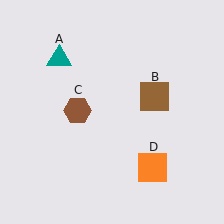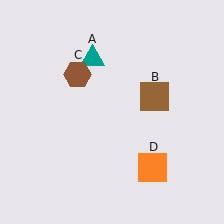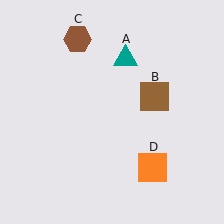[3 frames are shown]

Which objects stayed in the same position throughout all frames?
Brown square (object B) and orange square (object D) remained stationary.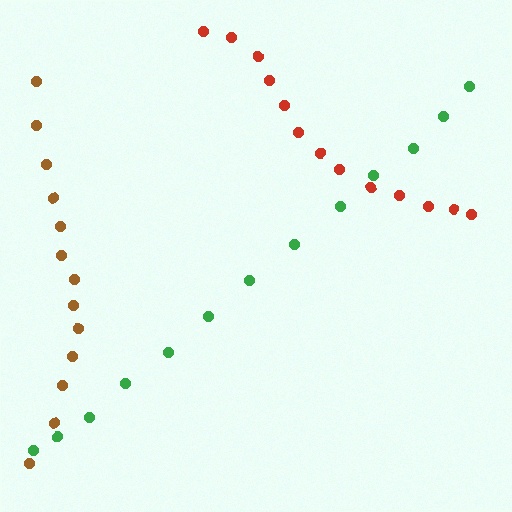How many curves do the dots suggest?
There are 3 distinct paths.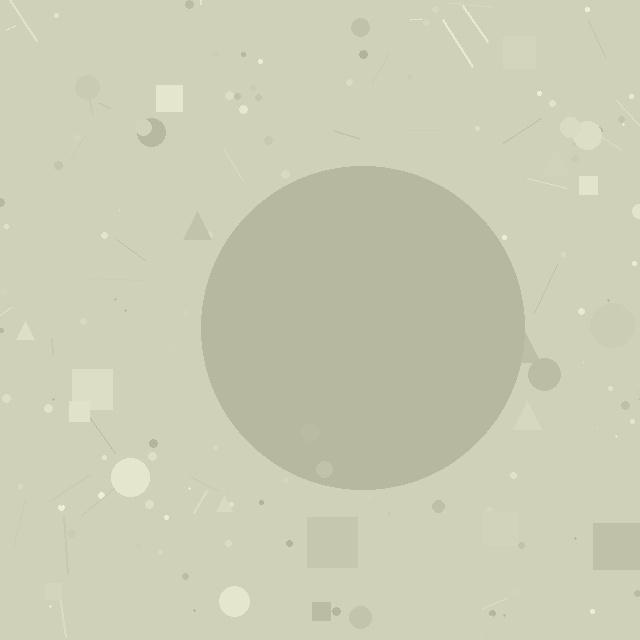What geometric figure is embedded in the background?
A circle is embedded in the background.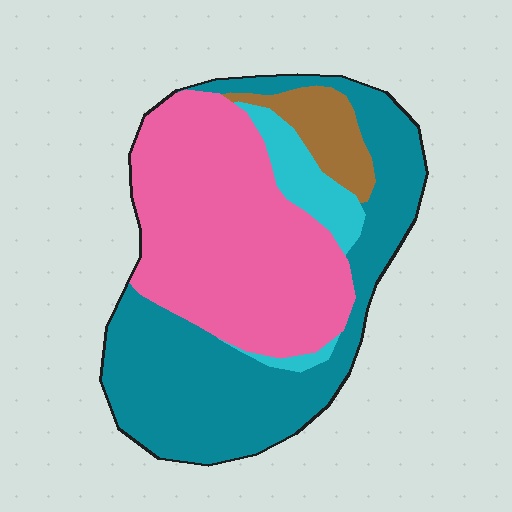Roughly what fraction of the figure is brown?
Brown takes up less than a quarter of the figure.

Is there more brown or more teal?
Teal.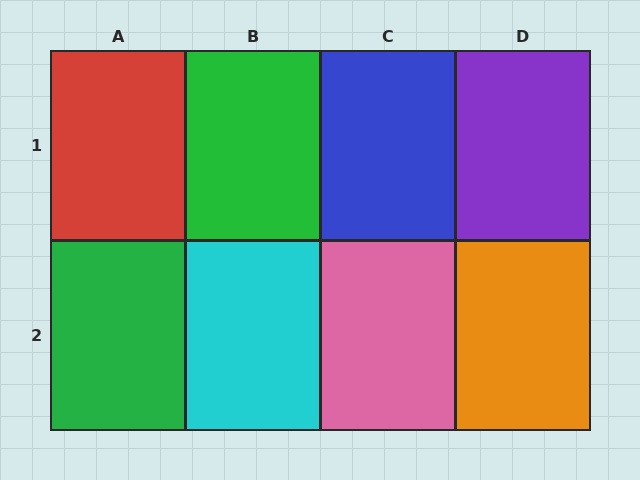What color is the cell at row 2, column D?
Orange.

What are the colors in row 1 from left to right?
Red, green, blue, purple.